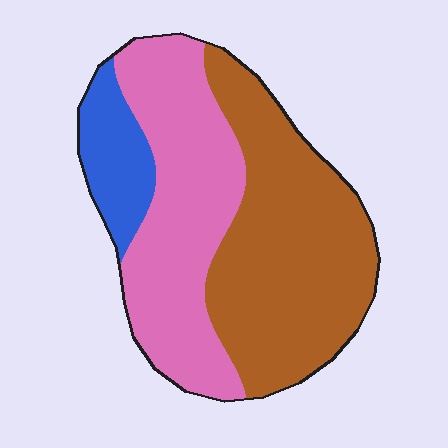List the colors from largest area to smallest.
From largest to smallest: brown, pink, blue.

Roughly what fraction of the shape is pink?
Pink takes up about two fifths (2/5) of the shape.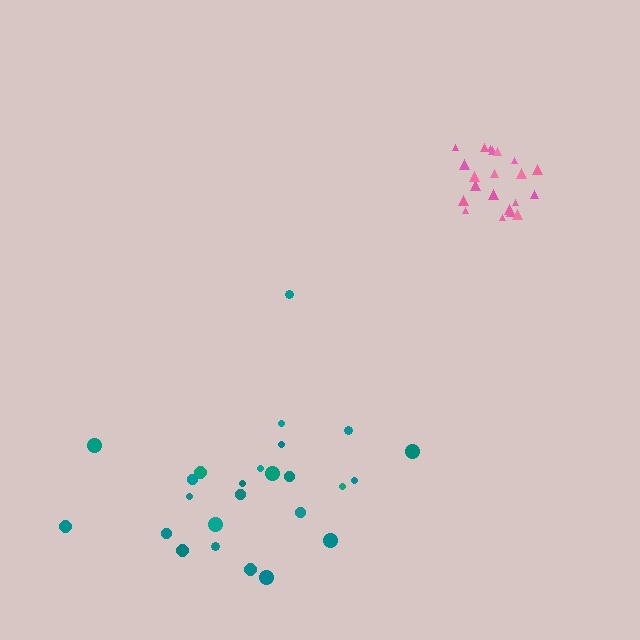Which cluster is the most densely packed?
Pink.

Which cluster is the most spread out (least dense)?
Teal.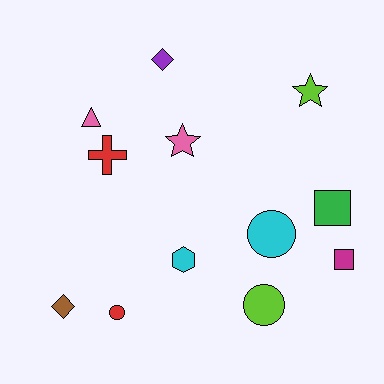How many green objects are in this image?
There is 1 green object.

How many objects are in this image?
There are 12 objects.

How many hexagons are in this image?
There is 1 hexagon.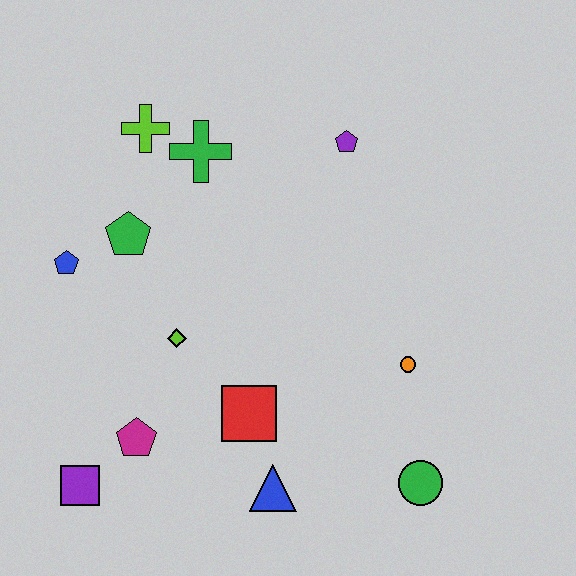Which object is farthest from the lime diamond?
The green circle is farthest from the lime diamond.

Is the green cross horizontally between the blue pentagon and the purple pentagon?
Yes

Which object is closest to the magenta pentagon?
The purple square is closest to the magenta pentagon.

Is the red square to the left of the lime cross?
No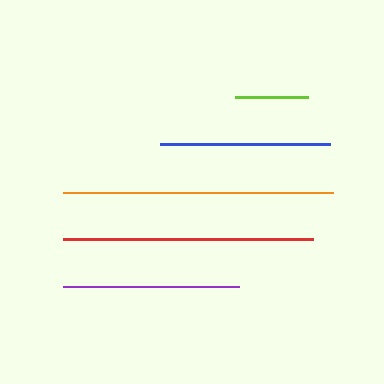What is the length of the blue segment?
The blue segment is approximately 170 pixels long.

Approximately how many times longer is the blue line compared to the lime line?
The blue line is approximately 2.3 times the length of the lime line.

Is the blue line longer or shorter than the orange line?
The orange line is longer than the blue line.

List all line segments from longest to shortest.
From longest to shortest: orange, red, purple, blue, lime.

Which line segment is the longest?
The orange line is the longest at approximately 270 pixels.